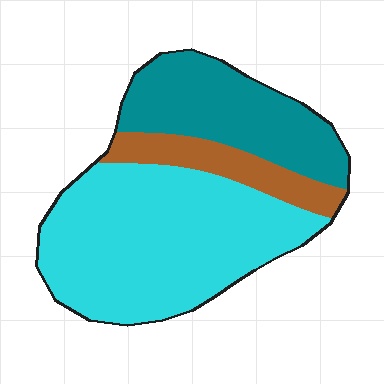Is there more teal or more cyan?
Cyan.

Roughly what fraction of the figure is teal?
Teal takes up about one third (1/3) of the figure.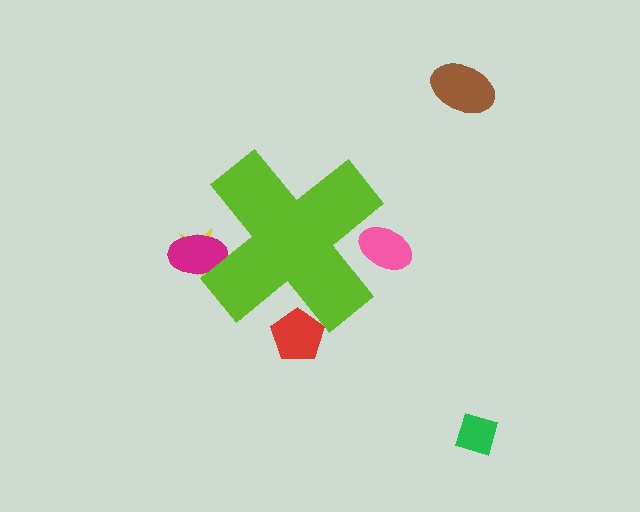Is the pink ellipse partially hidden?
Yes, the pink ellipse is partially hidden behind the lime cross.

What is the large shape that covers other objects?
A lime cross.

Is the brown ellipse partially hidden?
No, the brown ellipse is fully visible.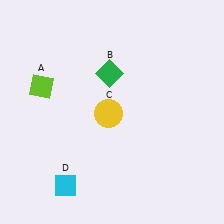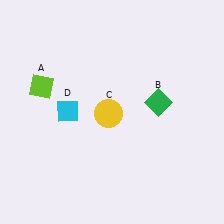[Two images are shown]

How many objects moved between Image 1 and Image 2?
2 objects moved between the two images.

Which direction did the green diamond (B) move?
The green diamond (B) moved right.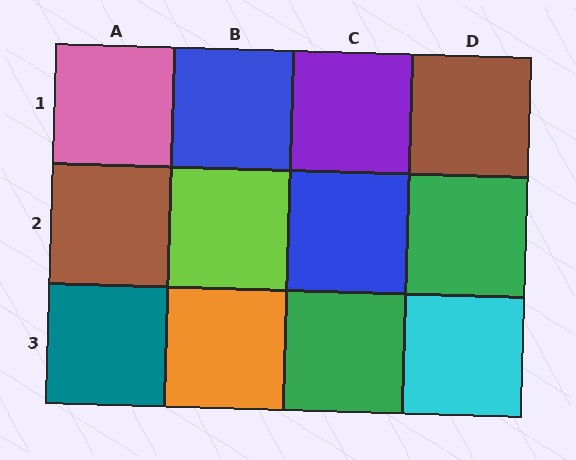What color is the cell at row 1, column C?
Purple.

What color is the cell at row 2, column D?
Green.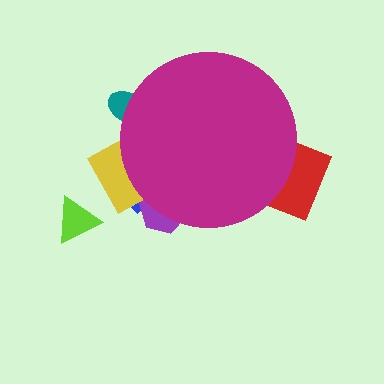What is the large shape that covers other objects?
A magenta circle.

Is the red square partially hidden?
Yes, the red square is partially hidden behind the magenta circle.